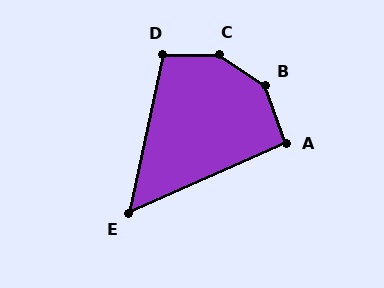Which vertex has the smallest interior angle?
E, at approximately 54 degrees.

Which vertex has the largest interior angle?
C, at approximately 145 degrees.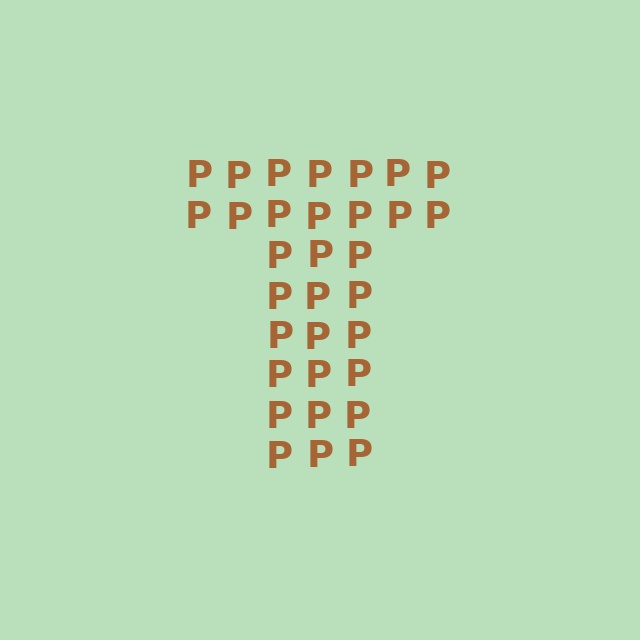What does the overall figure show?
The overall figure shows the letter T.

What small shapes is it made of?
It is made of small letter P's.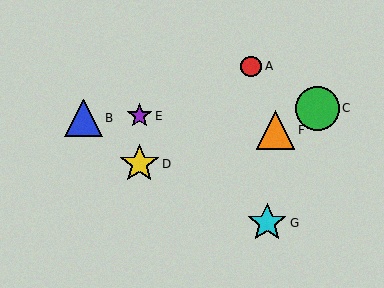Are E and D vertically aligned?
Yes, both are at x≈139.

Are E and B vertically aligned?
No, E is at x≈139 and B is at x≈83.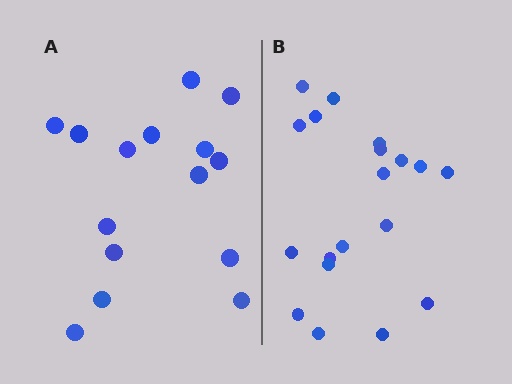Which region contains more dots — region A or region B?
Region B (the right region) has more dots.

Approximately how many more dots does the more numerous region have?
Region B has about 4 more dots than region A.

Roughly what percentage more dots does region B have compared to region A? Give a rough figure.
About 25% more.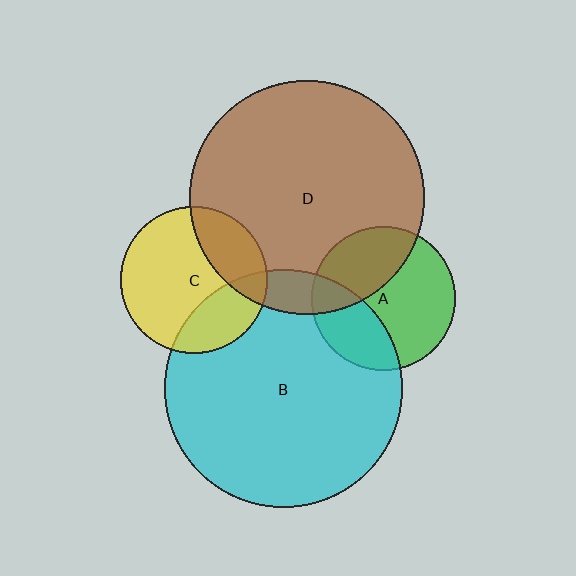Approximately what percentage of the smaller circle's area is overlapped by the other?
Approximately 10%.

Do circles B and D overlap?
Yes.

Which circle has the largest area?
Circle B (cyan).